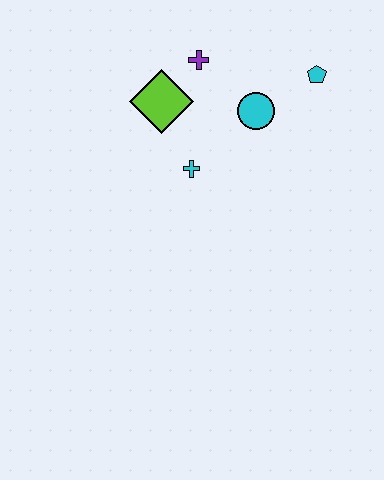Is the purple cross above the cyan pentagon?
Yes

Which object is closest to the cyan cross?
The lime diamond is closest to the cyan cross.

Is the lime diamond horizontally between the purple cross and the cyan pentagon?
No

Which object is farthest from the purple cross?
The cyan pentagon is farthest from the purple cross.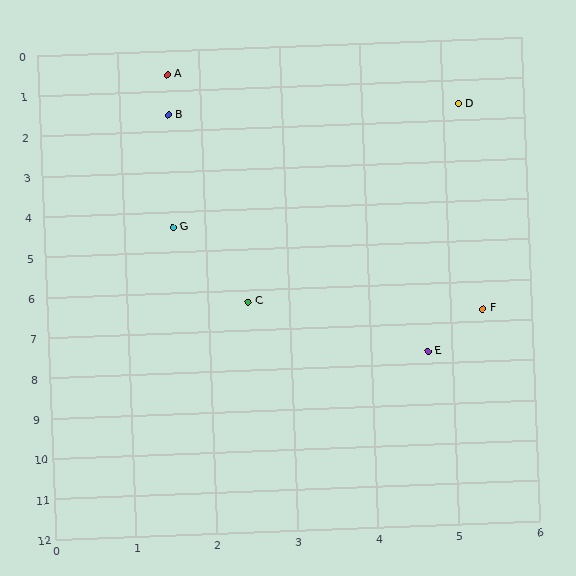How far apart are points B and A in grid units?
Points B and A are about 1.0 grid units apart.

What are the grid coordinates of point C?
Point C is at approximately (2.5, 6.3).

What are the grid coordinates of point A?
Point A is at approximately (1.6, 0.6).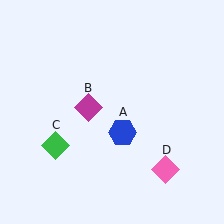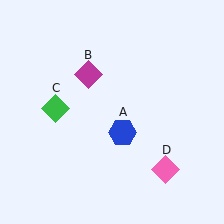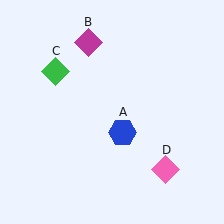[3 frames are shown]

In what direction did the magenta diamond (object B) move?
The magenta diamond (object B) moved up.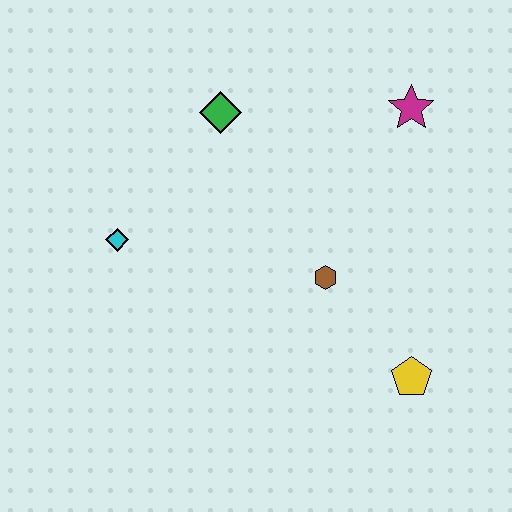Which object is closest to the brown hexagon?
The yellow pentagon is closest to the brown hexagon.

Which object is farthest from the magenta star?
The cyan diamond is farthest from the magenta star.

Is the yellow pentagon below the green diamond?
Yes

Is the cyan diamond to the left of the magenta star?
Yes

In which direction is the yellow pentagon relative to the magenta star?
The yellow pentagon is below the magenta star.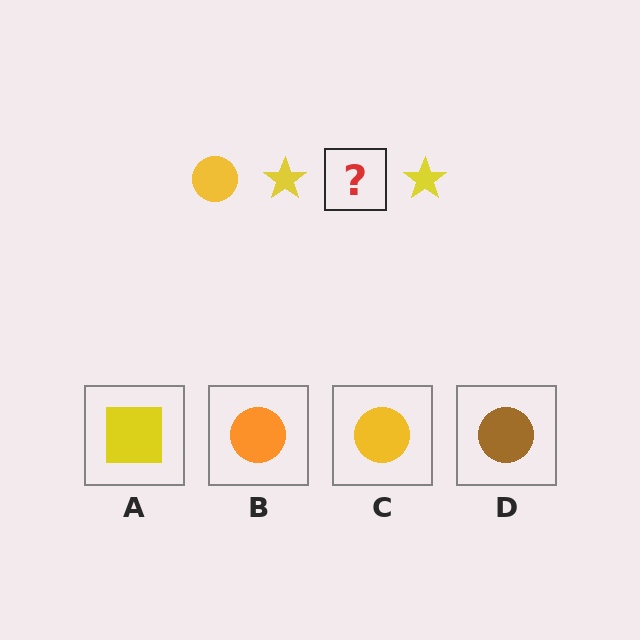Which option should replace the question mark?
Option C.